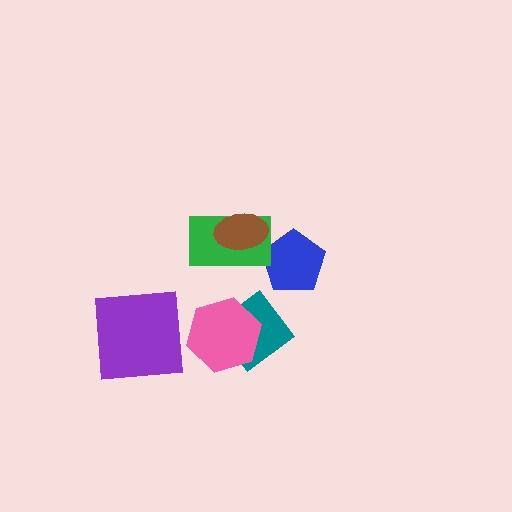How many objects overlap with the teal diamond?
1 object overlaps with the teal diamond.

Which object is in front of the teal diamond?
The pink hexagon is in front of the teal diamond.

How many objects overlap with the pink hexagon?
1 object overlaps with the pink hexagon.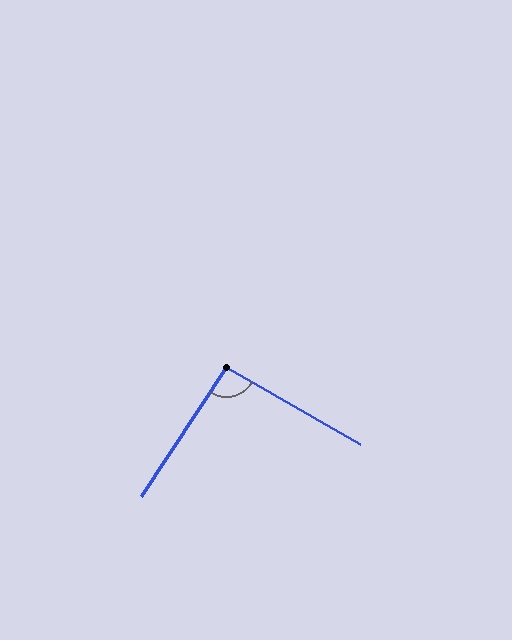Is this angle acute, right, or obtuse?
It is approximately a right angle.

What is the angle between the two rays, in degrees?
Approximately 93 degrees.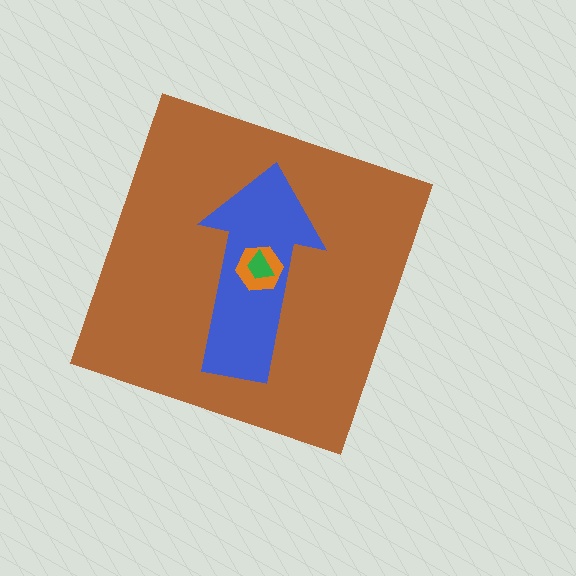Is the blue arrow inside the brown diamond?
Yes.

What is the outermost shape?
The brown diamond.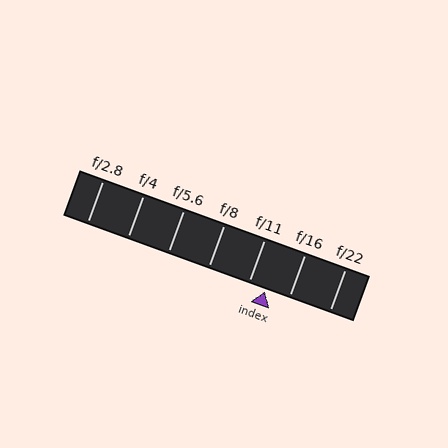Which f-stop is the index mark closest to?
The index mark is closest to f/11.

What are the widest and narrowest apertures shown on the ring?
The widest aperture shown is f/2.8 and the narrowest is f/22.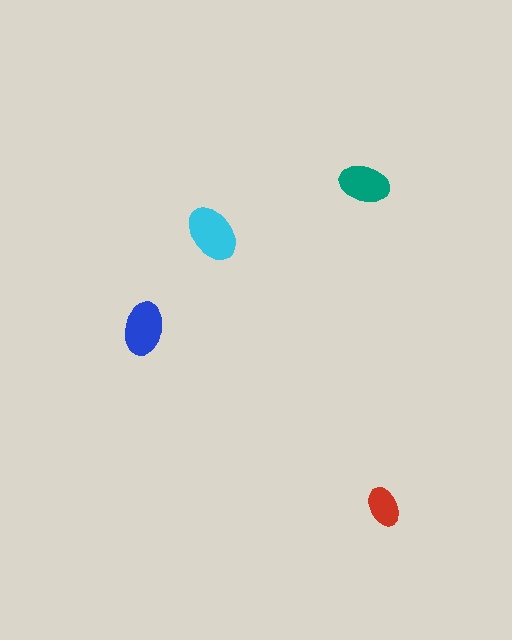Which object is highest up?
The teal ellipse is topmost.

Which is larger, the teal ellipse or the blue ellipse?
The blue one.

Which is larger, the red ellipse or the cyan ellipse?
The cyan one.